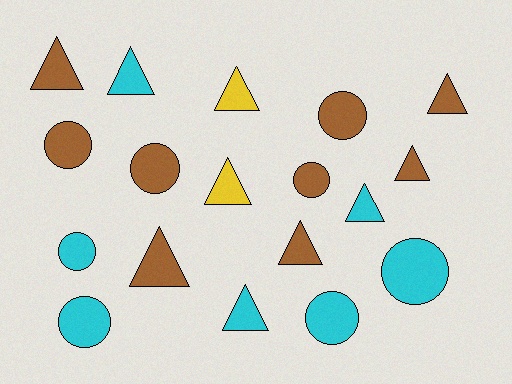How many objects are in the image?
There are 18 objects.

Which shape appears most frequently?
Triangle, with 10 objects.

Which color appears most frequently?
Brown, with 9 objects.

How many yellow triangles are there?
There are 2 yellow triangles.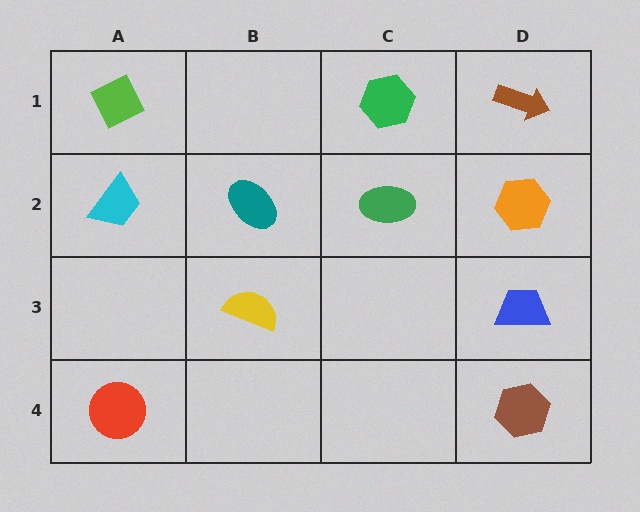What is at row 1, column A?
A lime diamond.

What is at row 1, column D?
A brown arrow.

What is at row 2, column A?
A cyan trapezoid.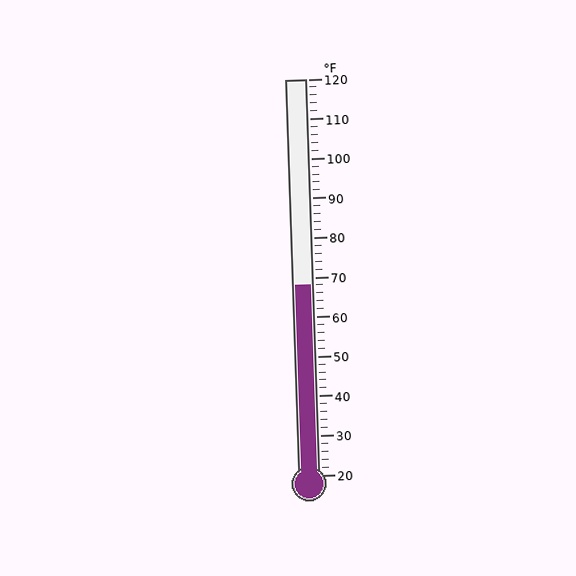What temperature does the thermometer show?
The thermometer shows approximately 68°F.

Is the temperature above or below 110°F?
The temperature is below 110°F.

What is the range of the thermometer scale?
The thermometer scale ranges from 20°F to 120°F.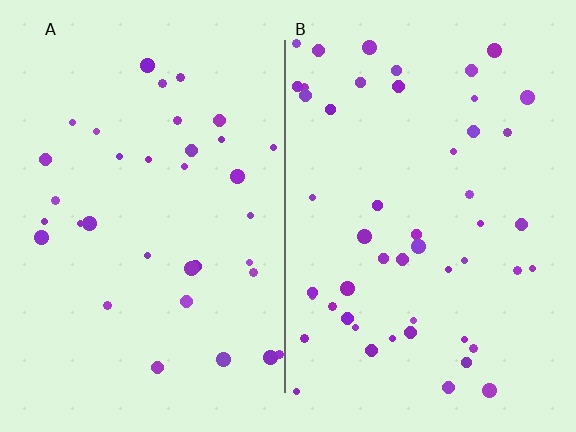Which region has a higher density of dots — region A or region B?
B (the right).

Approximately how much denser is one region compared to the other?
Approximately 1.5× — region B over region A.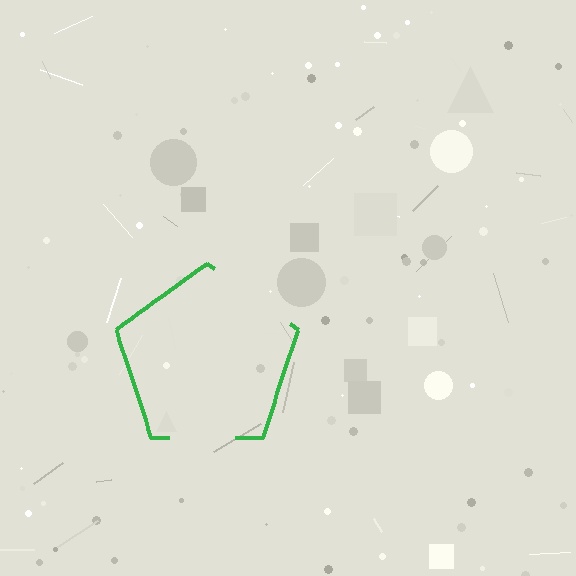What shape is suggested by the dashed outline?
The dashed outline suggests a pentagon.